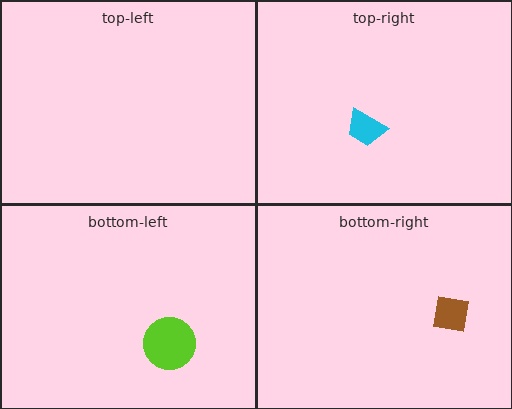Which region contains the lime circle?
The bottom-left region.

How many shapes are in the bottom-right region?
1.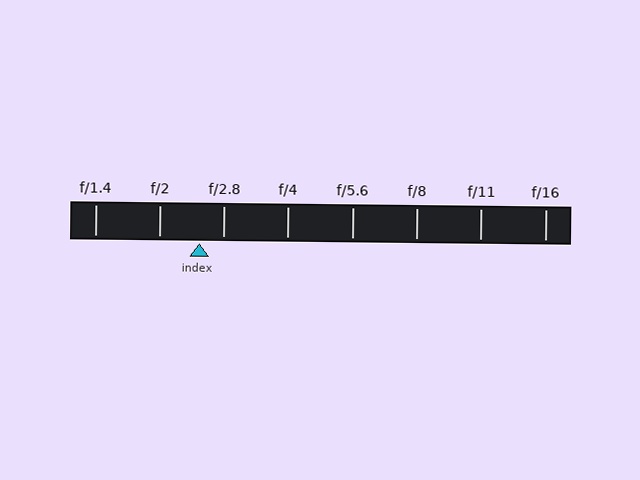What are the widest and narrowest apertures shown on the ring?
The widest aperture shown is f/1.4 and the narrowest is f/16.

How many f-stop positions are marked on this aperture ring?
There are 8 f-stop positions marked.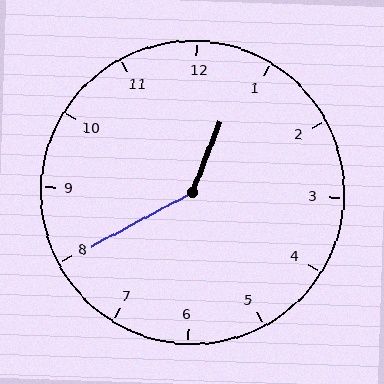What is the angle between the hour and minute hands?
Approximately 140 degrees.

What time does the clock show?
12:40.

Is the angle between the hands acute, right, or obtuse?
It is obtuse.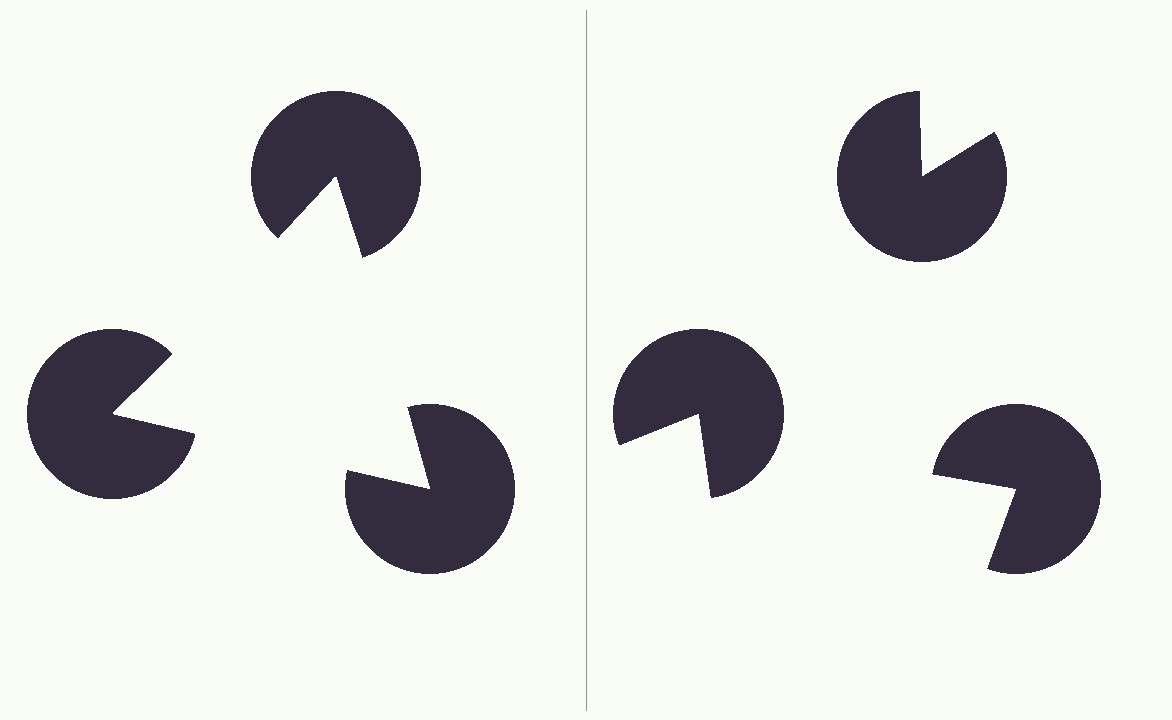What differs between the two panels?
The pac-man discs are positioned identically on both sides; only the wedge orientations differ. On the left they align to a triangle; on the right they are misaligned.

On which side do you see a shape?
An illusory triangle appears on the left side. On the right side the wedge cuts are rotated, so no coherent shape forms.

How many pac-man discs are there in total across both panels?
6 — 3 on each side.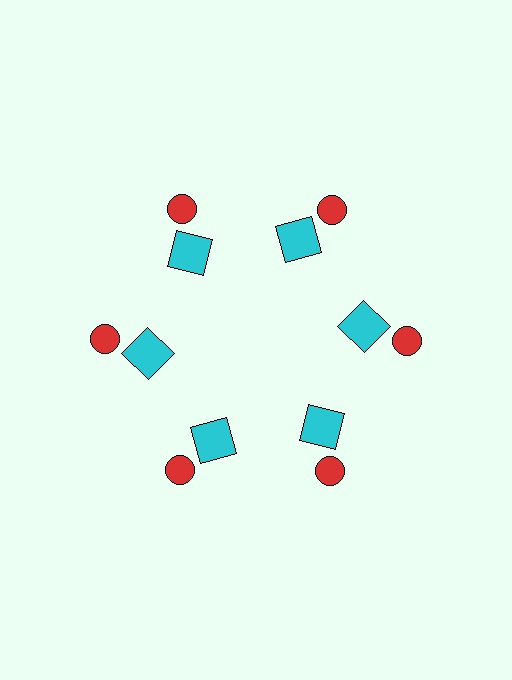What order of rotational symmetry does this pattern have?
This pattern has 6-fold rotational symmetry.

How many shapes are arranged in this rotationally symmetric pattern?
There are 12 shapes, arranged in 6 groups of 2.